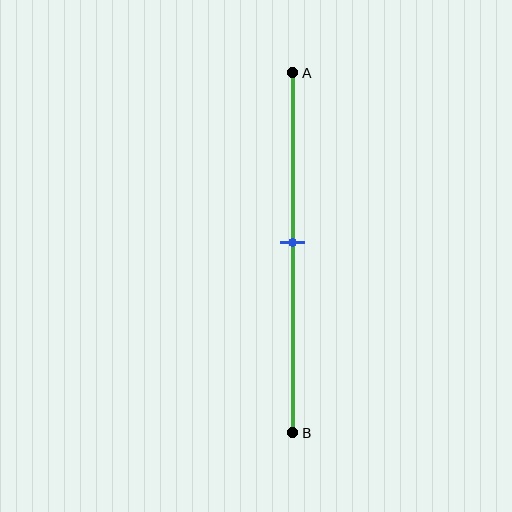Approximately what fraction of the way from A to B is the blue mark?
The blue mark is approximately 45% of the way from A to B.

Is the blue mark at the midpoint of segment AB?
Yes, the mark is approximately at the midpoint.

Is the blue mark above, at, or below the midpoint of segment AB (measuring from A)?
The blue mark is approximately at the midpoint of segment AB.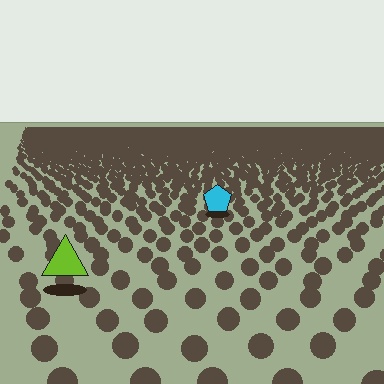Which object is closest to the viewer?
The lime triangle is closest. The texture marks near it are larger and more spread out.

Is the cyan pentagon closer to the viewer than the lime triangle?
No. The lime triangle is closer — you can tell from the texture gradient: the ground texture is coarser near it.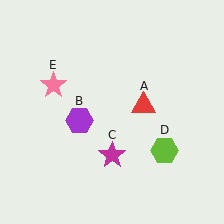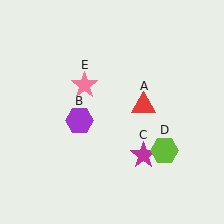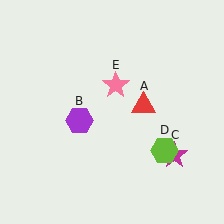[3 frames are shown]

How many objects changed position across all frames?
2 objects changed position: magenta star (object C), pink star (object E).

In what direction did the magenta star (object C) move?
The magenta star (object C) moved right.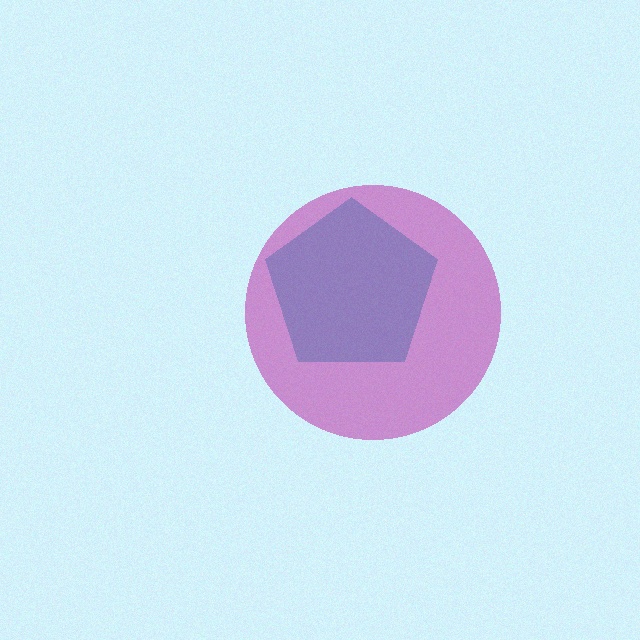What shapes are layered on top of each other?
The layered shapes are: a cyan pentagon, a magenta circle.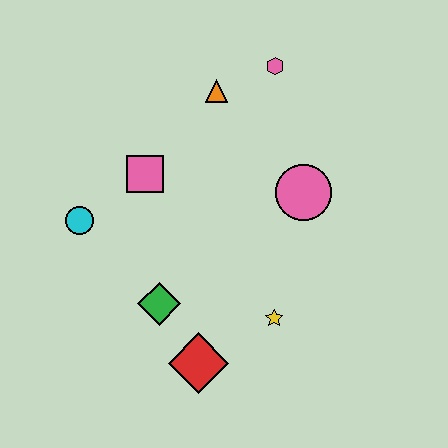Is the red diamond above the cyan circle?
No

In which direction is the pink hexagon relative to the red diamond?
The pink hexagon is above the red diamond.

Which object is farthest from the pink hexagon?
The red diamond is farthest from the pink hexagon.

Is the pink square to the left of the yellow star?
Yes